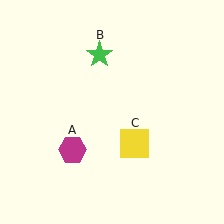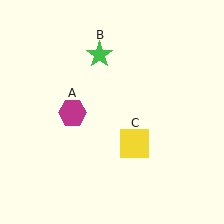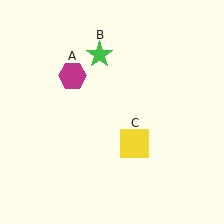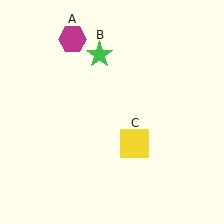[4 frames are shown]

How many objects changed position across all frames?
1 object changed position: magenta hexagon (object A).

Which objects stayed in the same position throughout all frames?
Green star (object B) and yellow square (object C) remained stationary.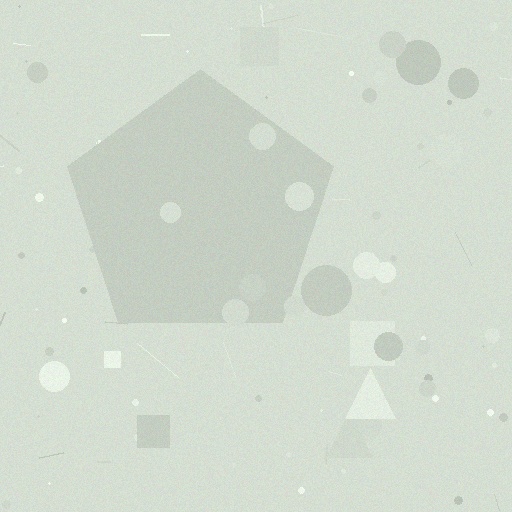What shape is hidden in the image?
A pentagon is hidden in the image.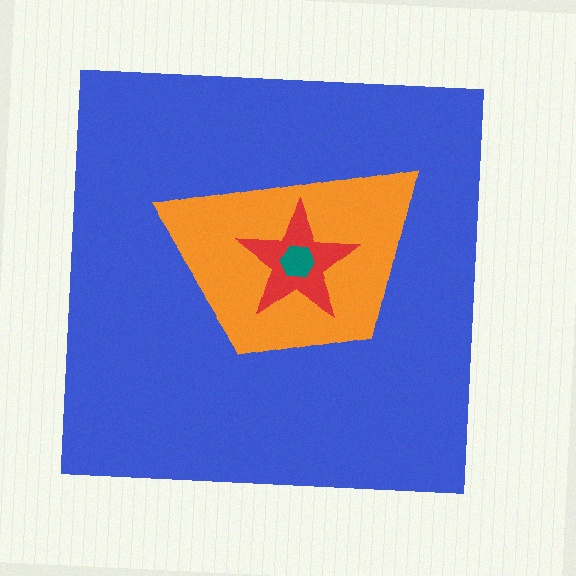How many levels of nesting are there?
4.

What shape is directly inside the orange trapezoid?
The red star.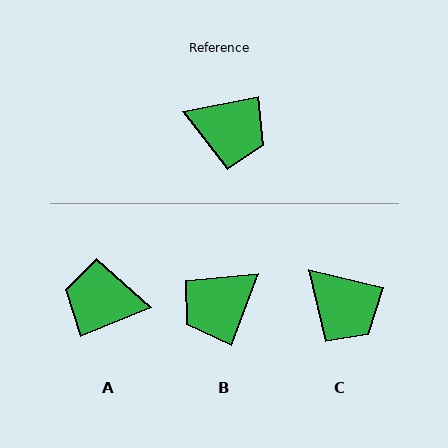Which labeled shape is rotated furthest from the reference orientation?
A, about 169 degrees away.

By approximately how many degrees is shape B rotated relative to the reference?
Approximately 122 degrees clockwise.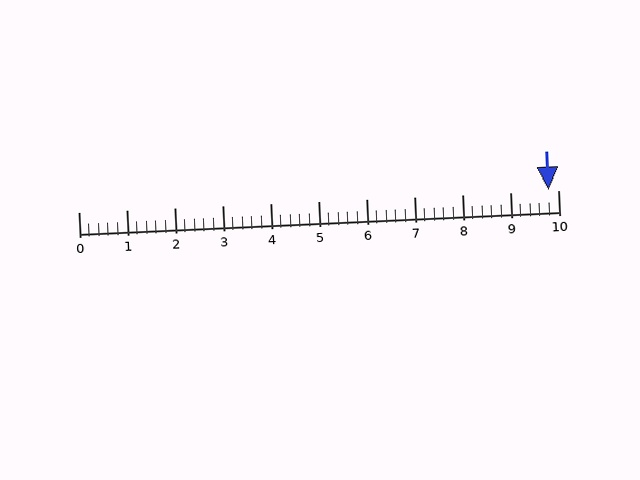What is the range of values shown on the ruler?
The ruler shows values from 0 to 10.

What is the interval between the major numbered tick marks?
The major tick marks are spaced 1 units apart.